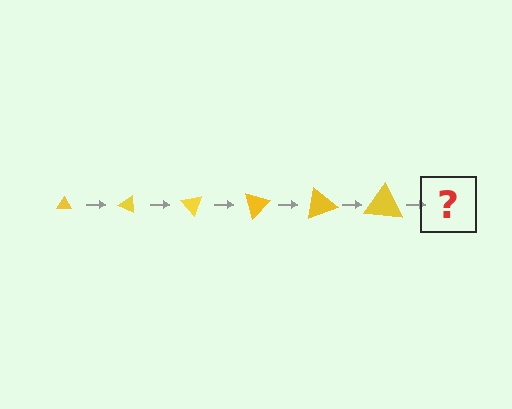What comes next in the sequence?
The next element should be a triangle, larger than the previous one and rotated 150 degrees from the start.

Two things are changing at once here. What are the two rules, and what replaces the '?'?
The two rules are that the triangle grows larger each step and it rotates 25 degrees each step. The '?' should be a triangle, larger than the previous one and rotated 150 degrees from the start.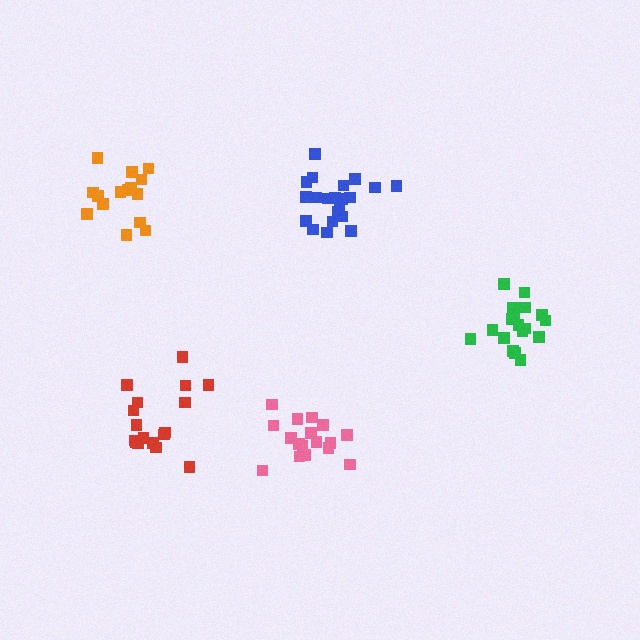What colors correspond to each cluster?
The clusters are colored: orange, pink, red, blue, green.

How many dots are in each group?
Group 1: 15 dots, Group 2: 17 dots, Group 3: 17 dots, Group 4: 21 dots, Group 5: 18 dots (88 total).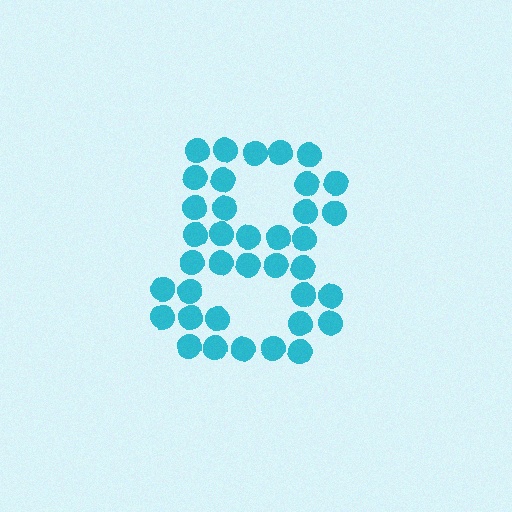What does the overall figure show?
The overall figure shows the digit 8.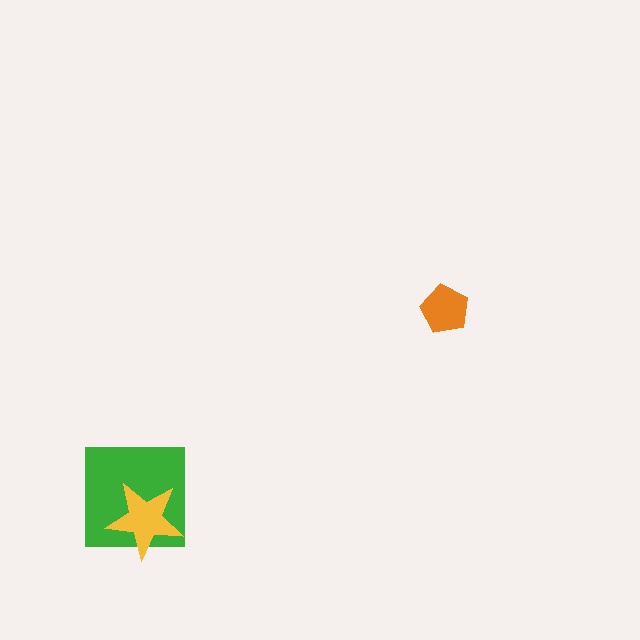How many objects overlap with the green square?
1 object overlaps with the green square.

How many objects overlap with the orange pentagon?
0 objects overlap with the orange pentagon.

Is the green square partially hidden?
Yes, it is partially covered by another shape.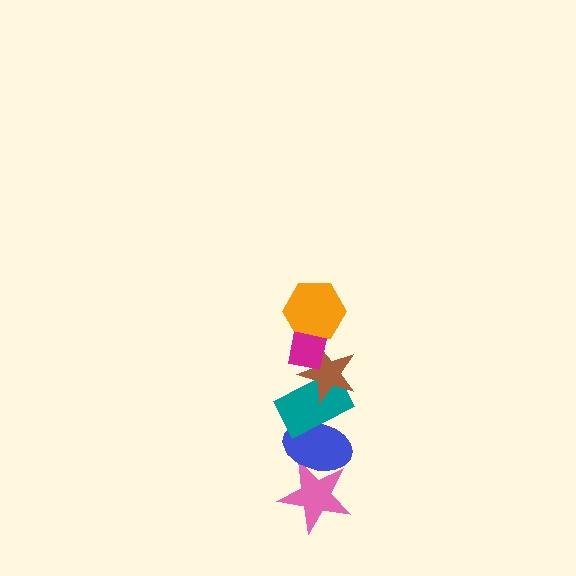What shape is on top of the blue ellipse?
The teal rectangle is on top of the blue ellipse.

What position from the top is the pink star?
The pink star is 6th from the top.